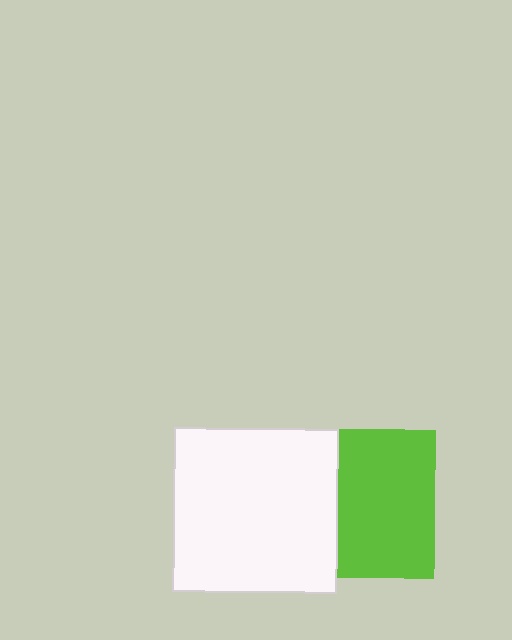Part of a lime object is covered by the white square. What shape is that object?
It is a square.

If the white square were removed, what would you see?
You would see the complete lime square.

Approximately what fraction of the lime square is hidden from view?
Roughly 34% of the lime square is hidden behind the white square.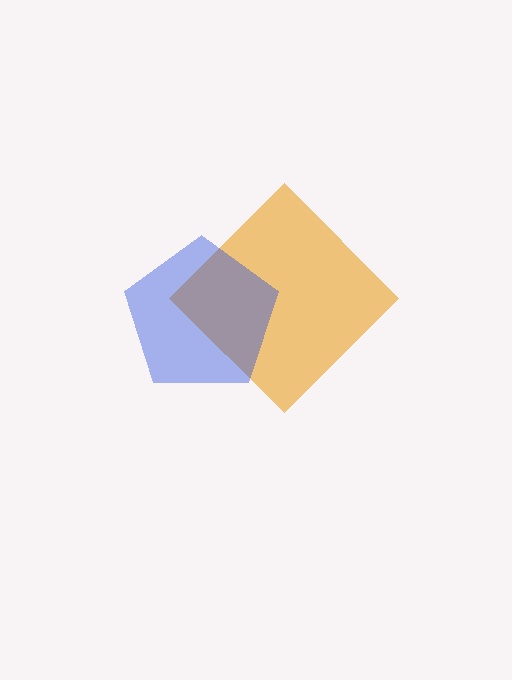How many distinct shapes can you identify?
There are 2 distinct shapes: an orange diamond, a blue pentagon.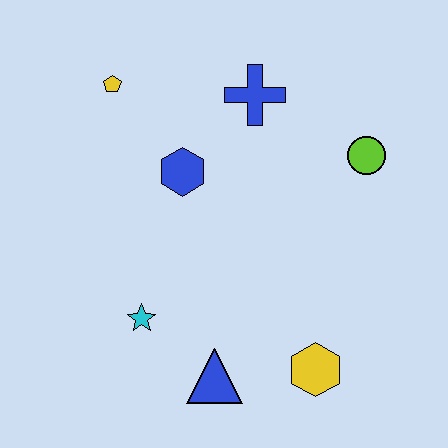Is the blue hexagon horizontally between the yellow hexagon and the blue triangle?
No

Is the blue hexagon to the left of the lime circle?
Yes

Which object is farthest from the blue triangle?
The yellow pentagon is farthest from the blue triangle.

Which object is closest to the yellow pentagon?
The blue hexagon is closest to the yellow pentagon.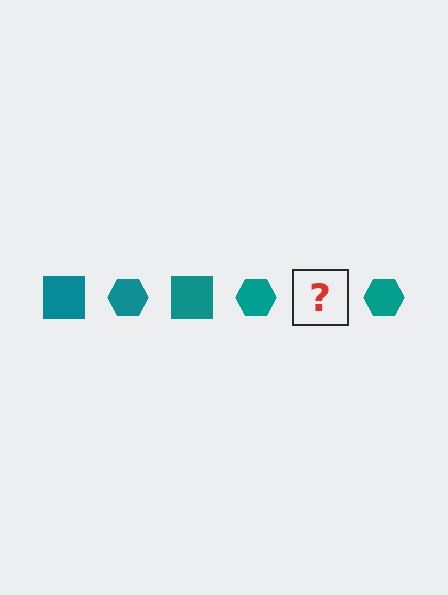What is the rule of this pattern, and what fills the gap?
The rule is that the pattern cycles through square, hexagon shapes in teal. The gap should be filled with a teal square.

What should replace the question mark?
The question mark should be replaced with a teal square.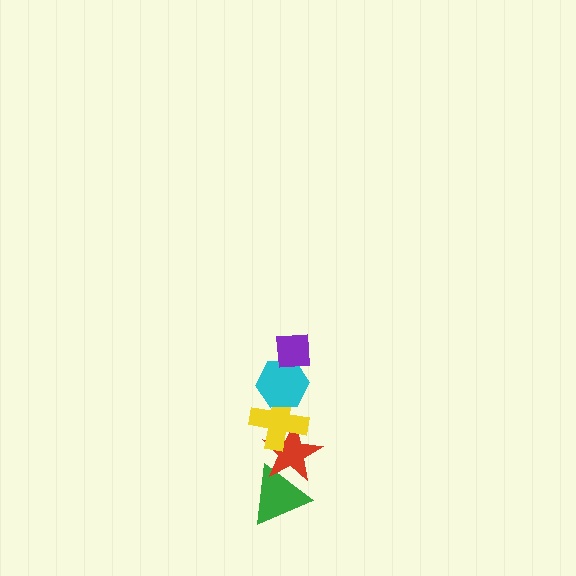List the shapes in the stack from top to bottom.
From top to bottom: the purple square, the cyan hexagon, the yellow cross, the red star, the green triangle.